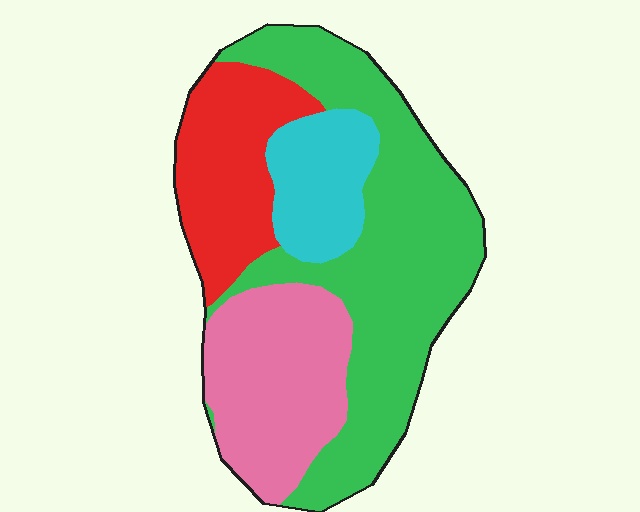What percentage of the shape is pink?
Pink covers around 25% of the shape.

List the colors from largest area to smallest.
From largest to smallest: green, pink, red, cyan.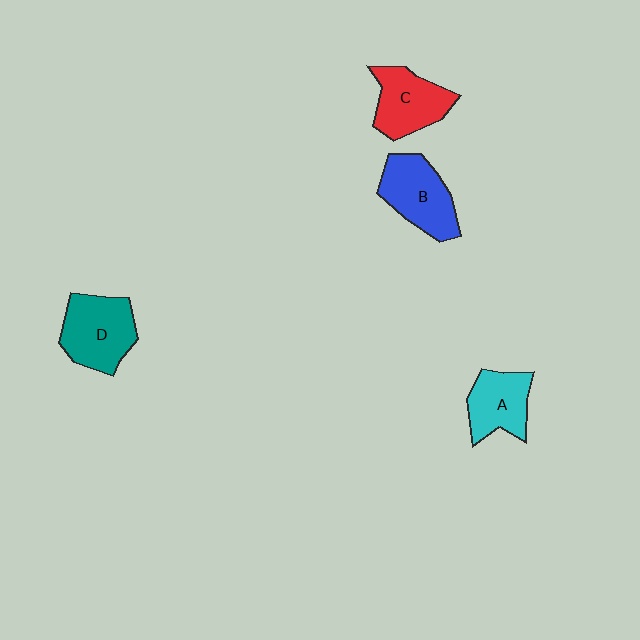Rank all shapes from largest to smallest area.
From largest to smallest: D (teal), B (blue), C (red), A (cyan).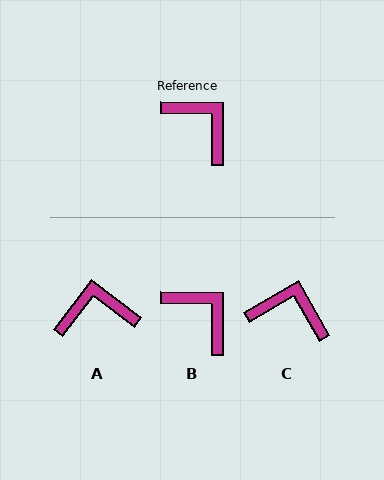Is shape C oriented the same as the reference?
No, it is off by about 31 degrees.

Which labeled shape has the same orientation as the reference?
B.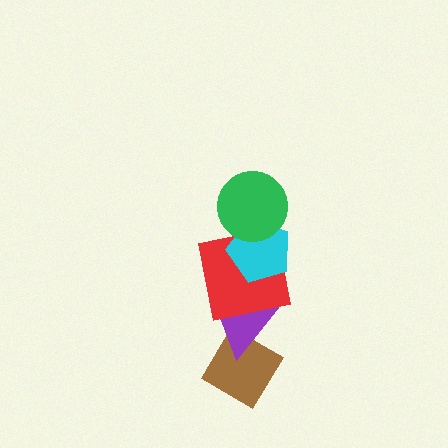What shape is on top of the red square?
The cyan pentagon is on top of the red square.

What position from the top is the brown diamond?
The brown diamond is 5th from the top.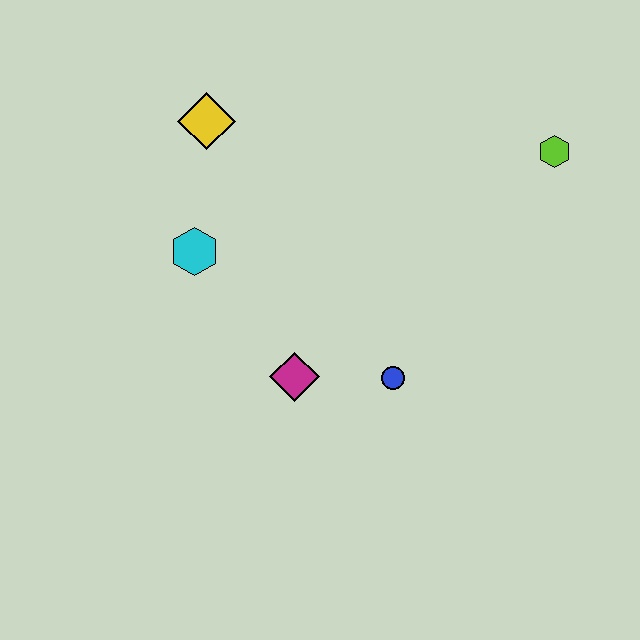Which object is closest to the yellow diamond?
The cyan hexagon is closest to the yellow diamond.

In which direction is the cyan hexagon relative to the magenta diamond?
The cyan hexagon is above the magenta diamond.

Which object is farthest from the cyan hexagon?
The lime hexagon is farthest from the cyan hexagon.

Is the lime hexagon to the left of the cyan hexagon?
No